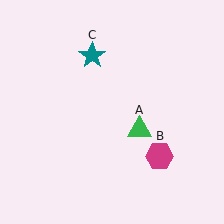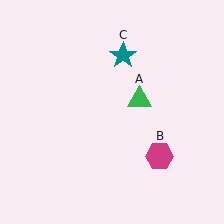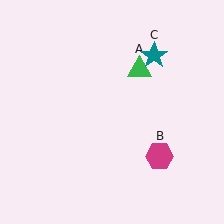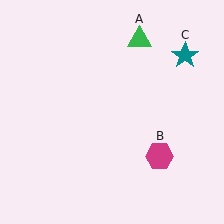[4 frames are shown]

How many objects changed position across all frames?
2 objects changed position: green triangle (object A), teal star (object C).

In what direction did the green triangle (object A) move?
The green triangle (object A) moved up.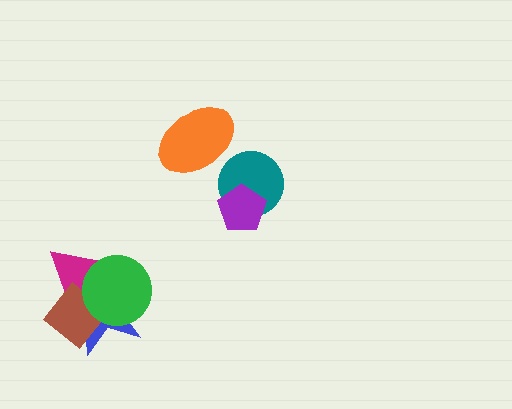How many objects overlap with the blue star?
3 objects overlap with the blue star.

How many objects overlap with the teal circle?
1 object overlaps with the teal circle.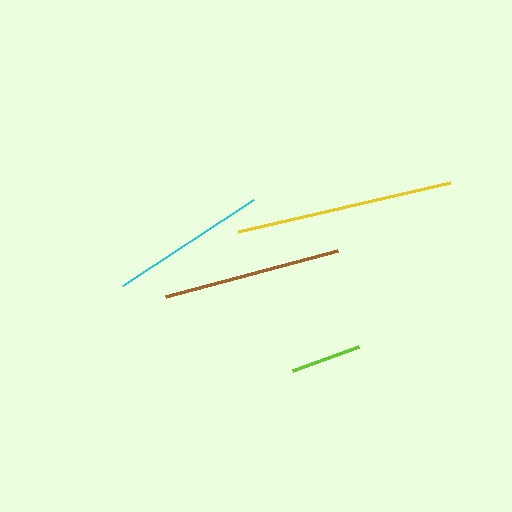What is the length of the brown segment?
The brown segment is approximately 178 pixels long.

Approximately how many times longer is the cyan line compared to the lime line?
The cyan line is approximately 2.3 times the length of the lime line.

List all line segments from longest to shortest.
From longest to shortest: yellow, brown, cyan, lime.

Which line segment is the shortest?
The lime line is the shortest at approximately 69 pixels.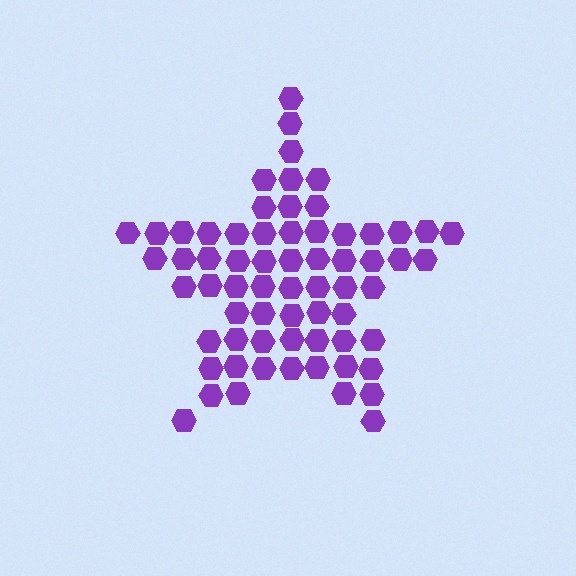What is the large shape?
The large shape is a star.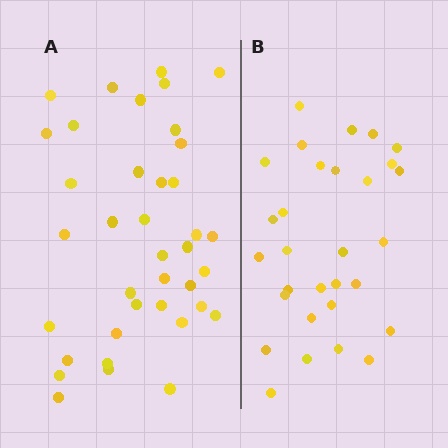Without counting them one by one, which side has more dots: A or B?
Region A (the left region) has more dots.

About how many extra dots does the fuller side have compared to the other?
Region A has roughly 8 or so more dots than region B.